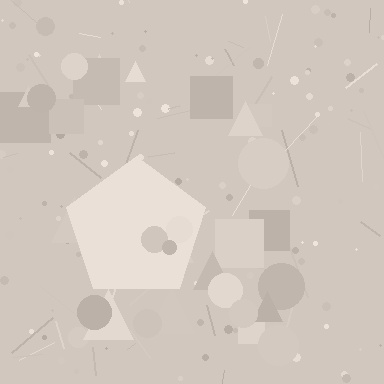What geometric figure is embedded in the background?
A pentagon is embedded in the background.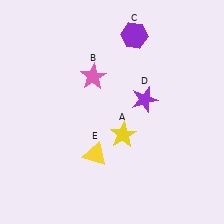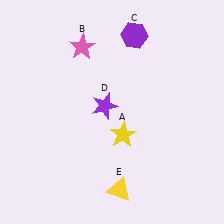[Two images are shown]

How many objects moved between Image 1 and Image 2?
3 objects moved between the two images.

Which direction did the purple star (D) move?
The purple star (D) moved left.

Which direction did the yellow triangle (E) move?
The yellow triangle (E) moved down.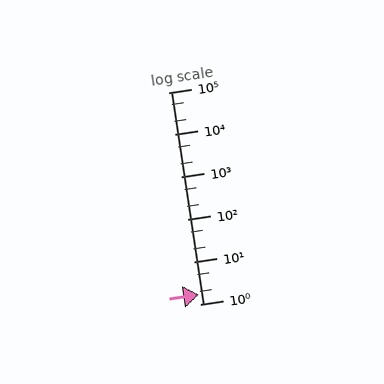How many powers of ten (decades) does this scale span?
The scale spans 5 decades, from 1 to 100000.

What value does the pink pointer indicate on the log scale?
The pointer indicates approximately 1.7.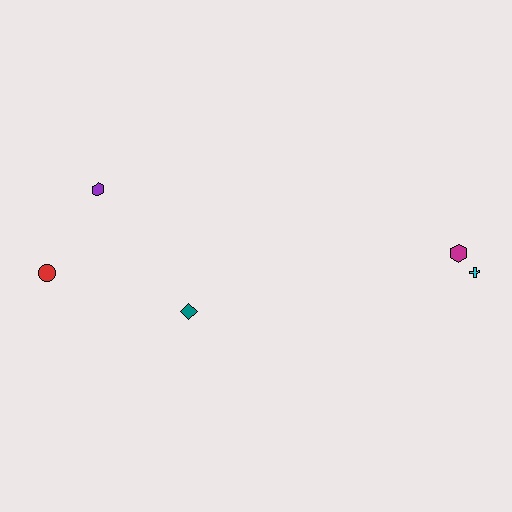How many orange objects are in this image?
There are no orange objects.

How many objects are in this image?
There are 5 objects.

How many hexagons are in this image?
There are 2 hexagons.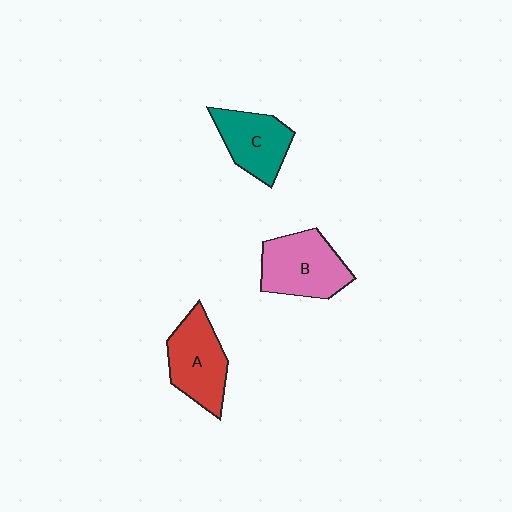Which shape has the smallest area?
Shape C (teal).